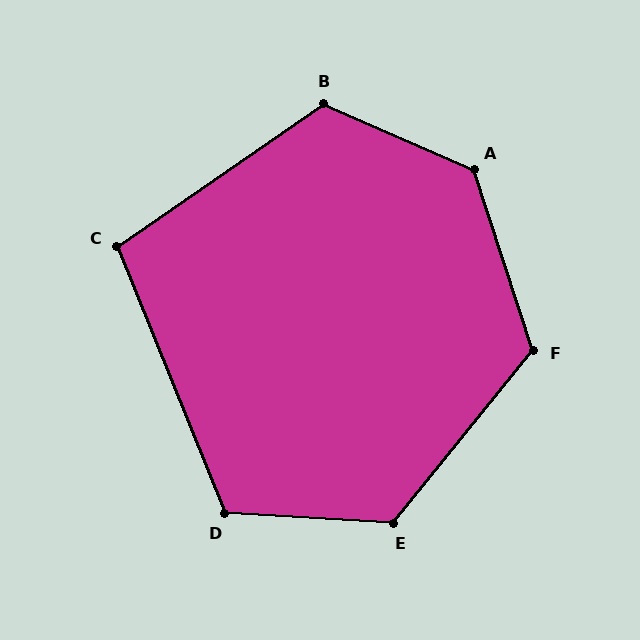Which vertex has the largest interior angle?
A, at approximately 131 degrees.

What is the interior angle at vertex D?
Approximately 115 degrees (obtuse).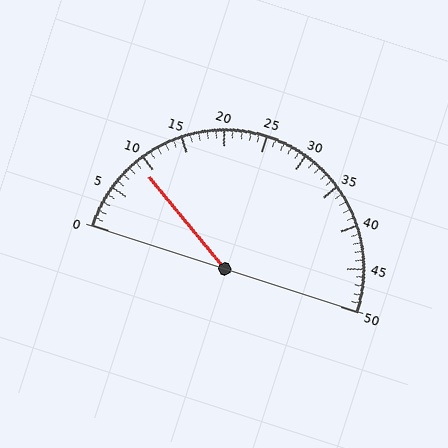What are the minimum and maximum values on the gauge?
The gauge ranges from 0 to 50.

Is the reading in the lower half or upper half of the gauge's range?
The reading is in the lower half of the range (0 to 50).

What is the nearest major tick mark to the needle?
The nearest major tick mark is 10.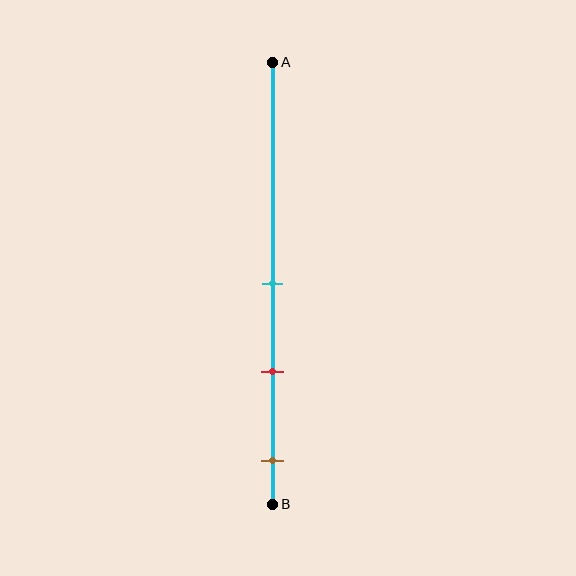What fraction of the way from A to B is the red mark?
The red mark is approximately 70% (0.7) of the way from A to B.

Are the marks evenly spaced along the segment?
Yes, the marks are approximately evenly spaced.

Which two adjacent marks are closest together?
The cyan and red marks are the closest adjacent pair.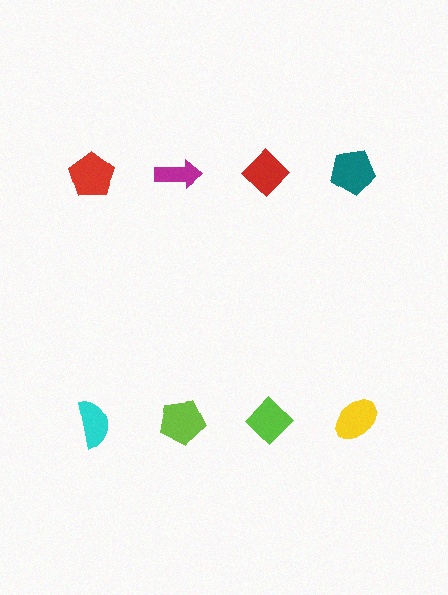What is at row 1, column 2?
A magenta arrow.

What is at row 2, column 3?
A lime diamond.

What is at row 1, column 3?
A red diamond.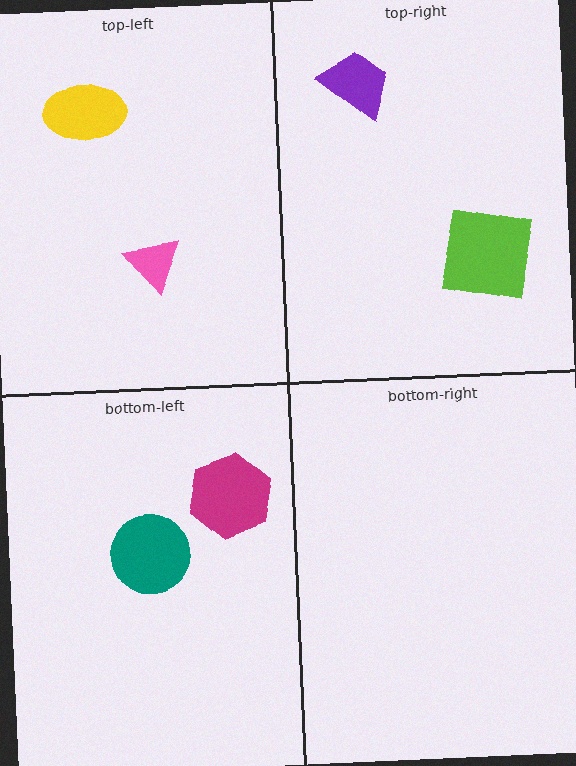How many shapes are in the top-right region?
2.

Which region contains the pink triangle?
The top-left region.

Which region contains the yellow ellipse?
The top-left region.